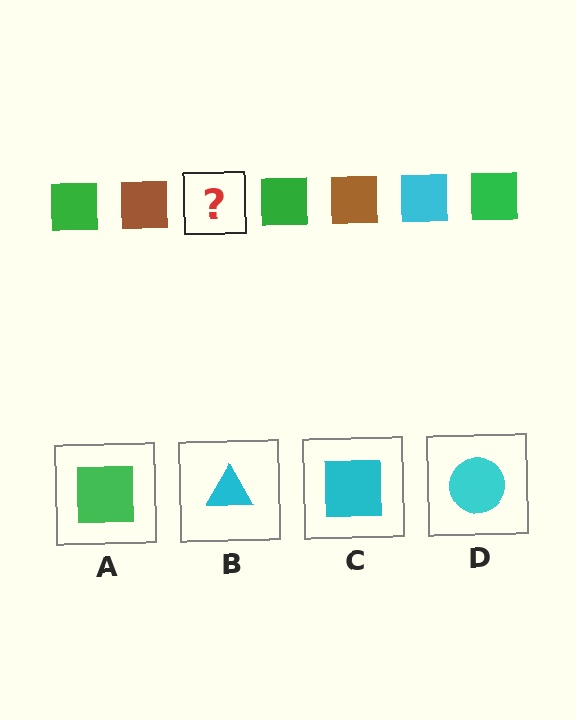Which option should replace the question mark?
Option C.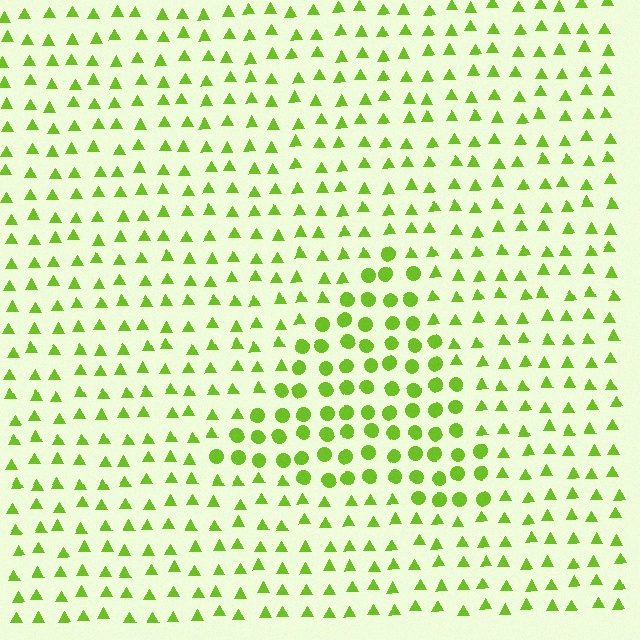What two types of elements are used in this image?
The image uses circles inside the triangle region and triangles outside it.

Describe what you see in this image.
The image is filled with small lime elements arranged in a uniform grid. A triangle-shaped region contains circles, while the surrounding area contains triangles. The boundary is defined purely by the change in element shape.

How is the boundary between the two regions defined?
The boundary is defined by a change in element shape: circles inside vs. triangles outside. All elements share the same color and spacing.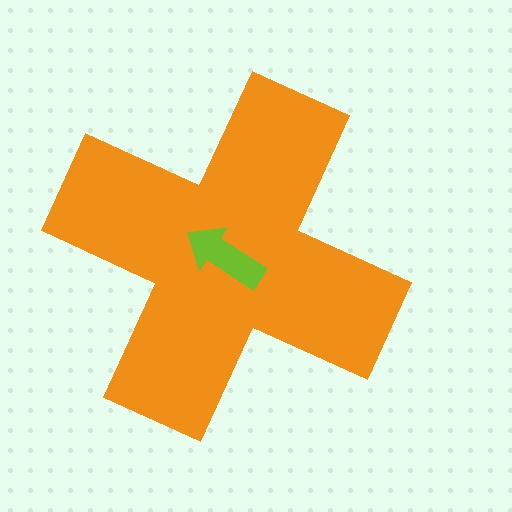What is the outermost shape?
The orange cross.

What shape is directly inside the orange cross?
The lime arrow.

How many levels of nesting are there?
2.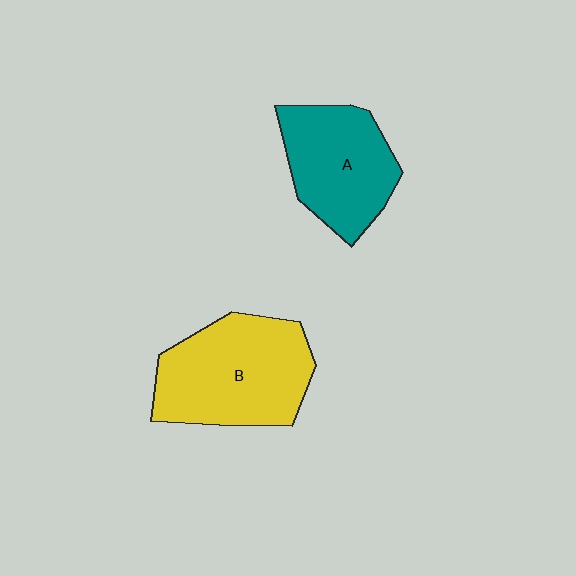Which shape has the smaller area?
Shape A (teal).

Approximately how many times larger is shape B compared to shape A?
Approximately 1.3 times.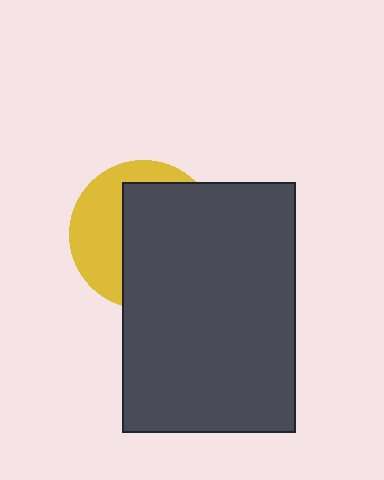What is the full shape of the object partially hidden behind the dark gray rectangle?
The partially hidden object is a yellow circle.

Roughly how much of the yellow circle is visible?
A small part of it is visible (roughly 38%).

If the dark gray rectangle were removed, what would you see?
You would see the complete yellow circle.